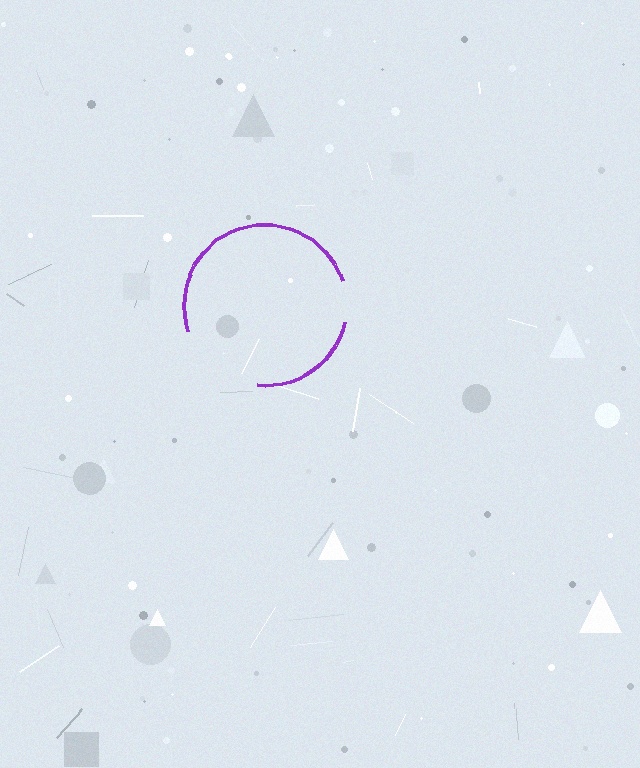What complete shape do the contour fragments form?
The contour fragments form a circle.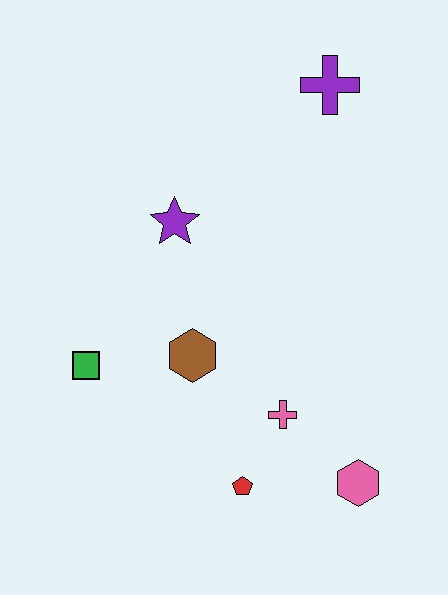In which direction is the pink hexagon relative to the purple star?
The pink hexagon is below the purple star.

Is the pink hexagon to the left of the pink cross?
No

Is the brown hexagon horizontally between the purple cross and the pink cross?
No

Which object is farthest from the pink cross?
The purple cross is farthest from the pink cross.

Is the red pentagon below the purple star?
Yes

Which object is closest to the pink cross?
The red pentagon is closest to the pink cross.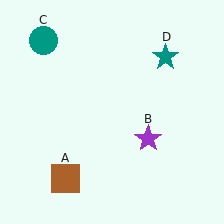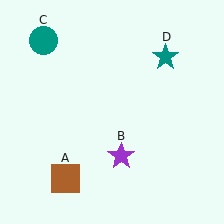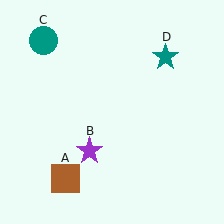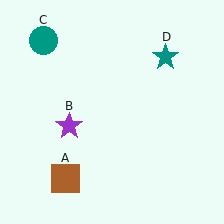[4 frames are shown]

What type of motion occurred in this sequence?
The purple star (object B) rotated clockwise around the center of the scene.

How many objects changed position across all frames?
1 object changed position: purple star (object B).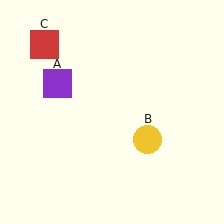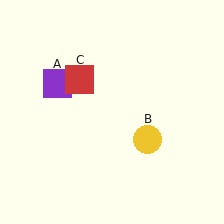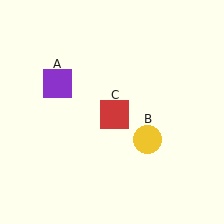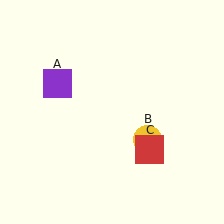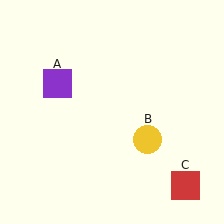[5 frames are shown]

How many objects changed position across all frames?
1 object changed position: red square (object C).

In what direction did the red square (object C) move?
The red square (object C) moved down and to the right.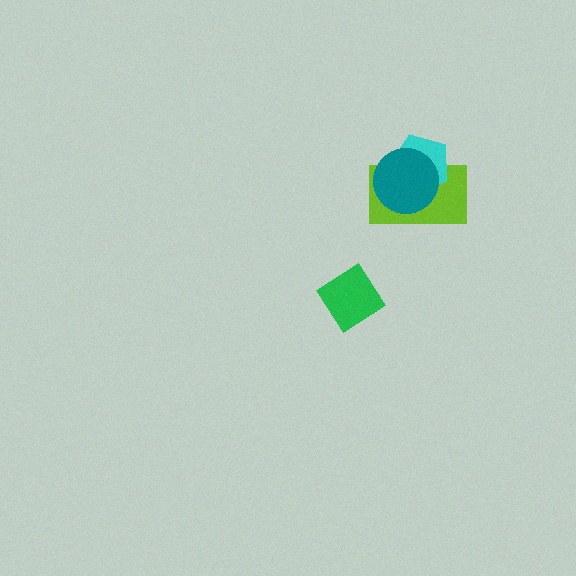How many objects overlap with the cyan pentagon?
2 objects overlap with the cyan pentagon.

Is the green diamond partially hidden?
No, no other shape covers it.